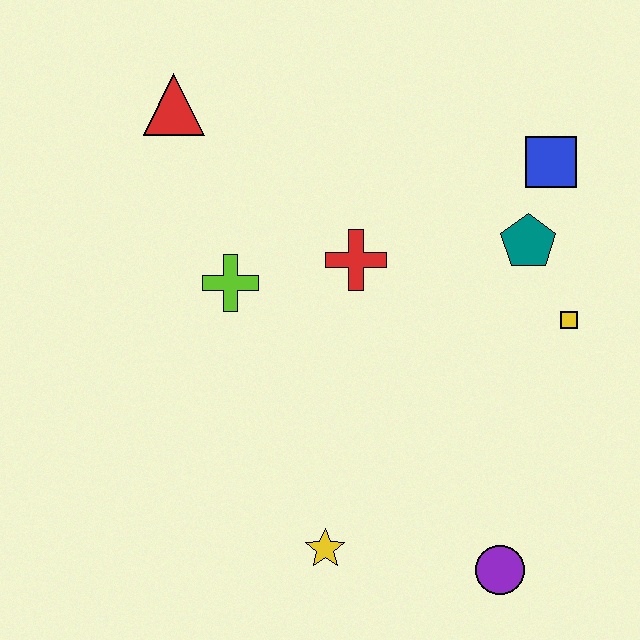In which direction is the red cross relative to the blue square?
The red cross is to the left of the blue square.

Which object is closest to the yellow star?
The purple circle is closest to the yellow star.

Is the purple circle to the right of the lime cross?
Yes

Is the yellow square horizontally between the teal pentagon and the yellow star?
No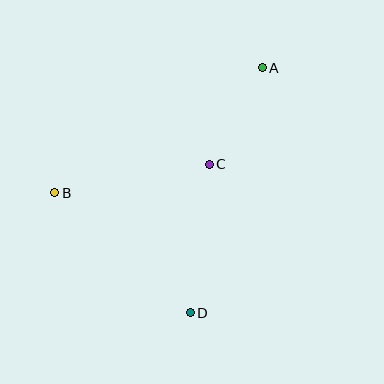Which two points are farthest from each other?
Points A and D are farthest from each other.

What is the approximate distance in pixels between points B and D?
The distance between B and D is approximately 181 pixels.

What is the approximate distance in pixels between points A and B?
The distance between A and B is approximately 243 pixels.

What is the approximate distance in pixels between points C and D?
The distance between C and D is approximately 150 pixels.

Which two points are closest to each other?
Points A and C are closest to each other.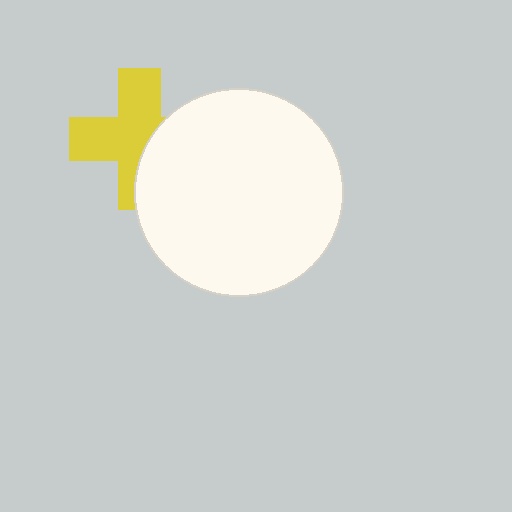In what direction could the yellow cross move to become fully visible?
The yellow cross could move left. That would shift it out from behind the white circle entirely.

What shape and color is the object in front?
The object in front is a white circle.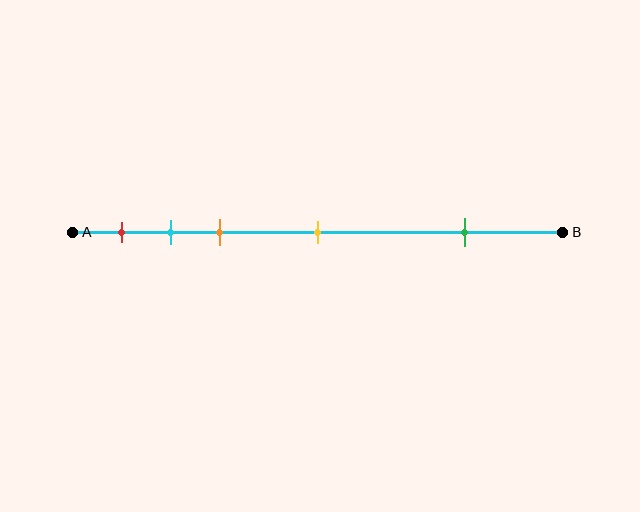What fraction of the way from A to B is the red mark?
The red mark is approximately 10% (0.1) of the way from A to B.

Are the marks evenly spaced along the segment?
No, the marks are not evenly spaced.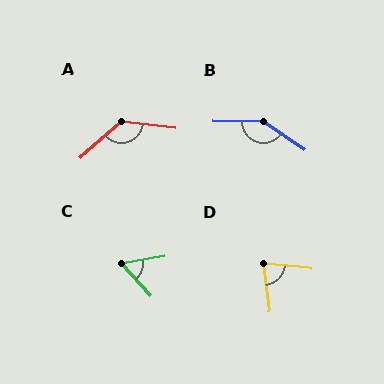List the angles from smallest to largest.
C (57°), D (77°), A (131°), B (146°).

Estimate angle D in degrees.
Approximately 77 degrees.